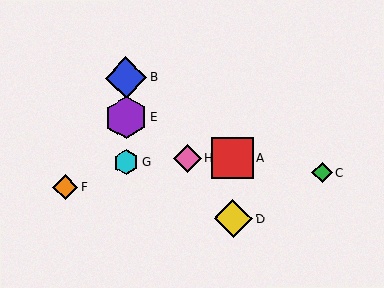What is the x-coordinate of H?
Object H is at x≈187.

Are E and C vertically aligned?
No, E is at x≈126 and C is at x≈322.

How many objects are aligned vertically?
3 objects (B, E, G) are aligned vertically.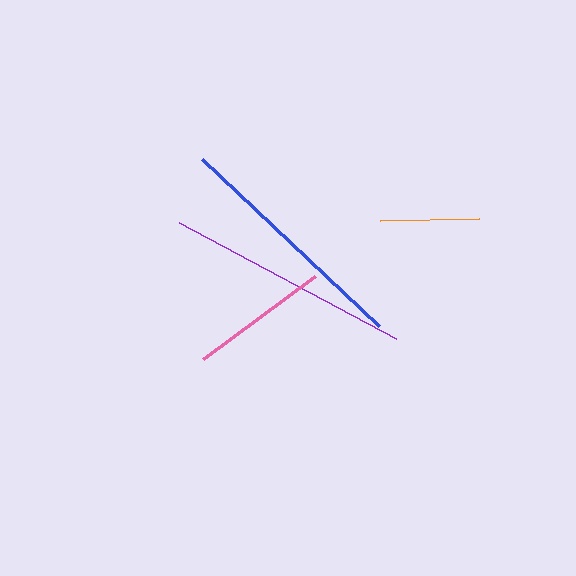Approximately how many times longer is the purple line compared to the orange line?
The purple line is approximately 2.5 times the length of the orange line.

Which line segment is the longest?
The purple line is the longest at approximately 245 pixels.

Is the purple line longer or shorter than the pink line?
The purple line is longer than the pink line.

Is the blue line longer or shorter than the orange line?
The blue line is longer than the orange line.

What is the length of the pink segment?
The pink segment is approximately 139 pixels long.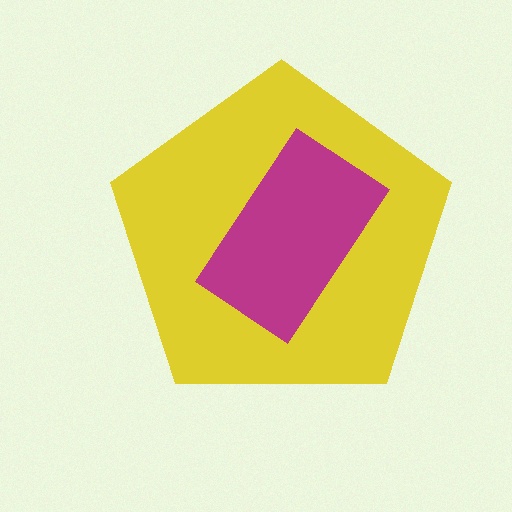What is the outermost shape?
The yellow pentagon.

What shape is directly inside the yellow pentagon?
The magenta rectangle.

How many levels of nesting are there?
2.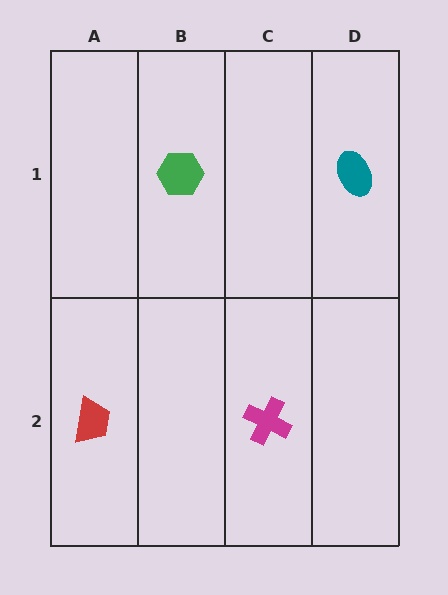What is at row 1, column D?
A teal ellipse.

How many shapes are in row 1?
2 shapes.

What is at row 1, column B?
A green hexagon.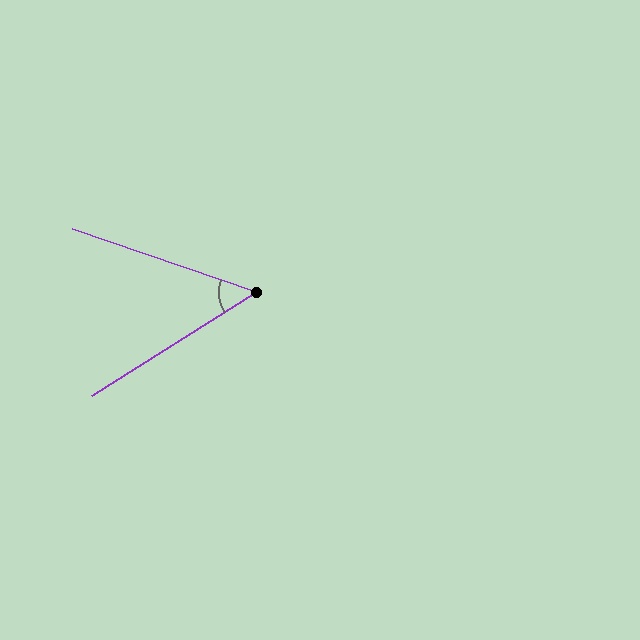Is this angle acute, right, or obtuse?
It is acute.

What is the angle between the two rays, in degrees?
Approximately 51 degrees.